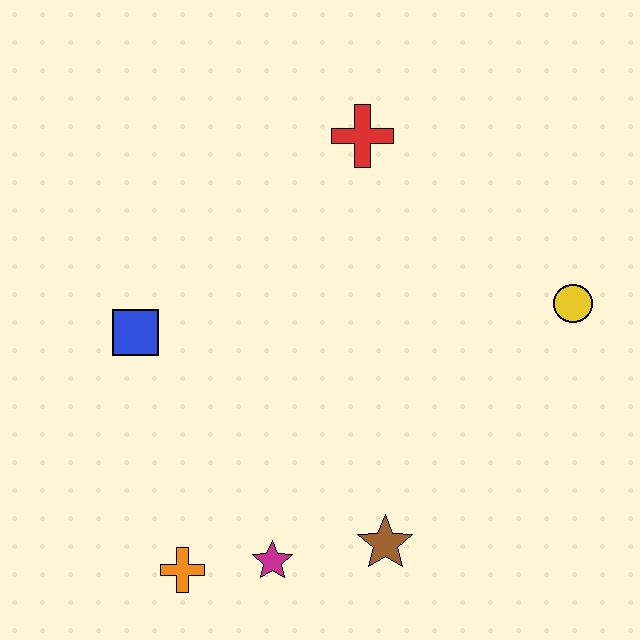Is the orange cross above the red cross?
No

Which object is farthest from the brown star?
The red cross is farthest from the brown star.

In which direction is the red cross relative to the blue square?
The red cross is to the right of the blue square.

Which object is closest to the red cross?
The yellow circle is closest to the red cross.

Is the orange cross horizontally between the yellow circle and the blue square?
Yes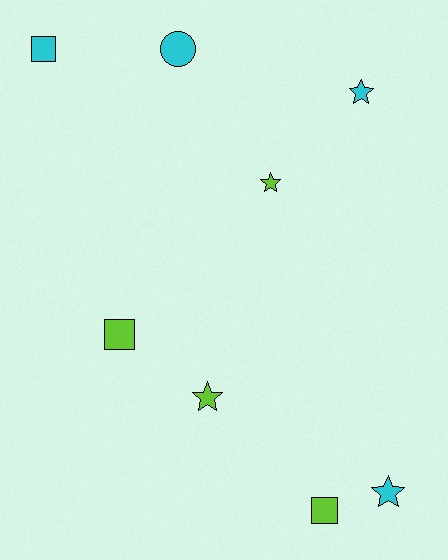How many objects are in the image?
There are 8 objects.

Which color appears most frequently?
Lime, with 4 objects.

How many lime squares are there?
There are 2 lime squares.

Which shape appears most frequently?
Star, with 4 objects.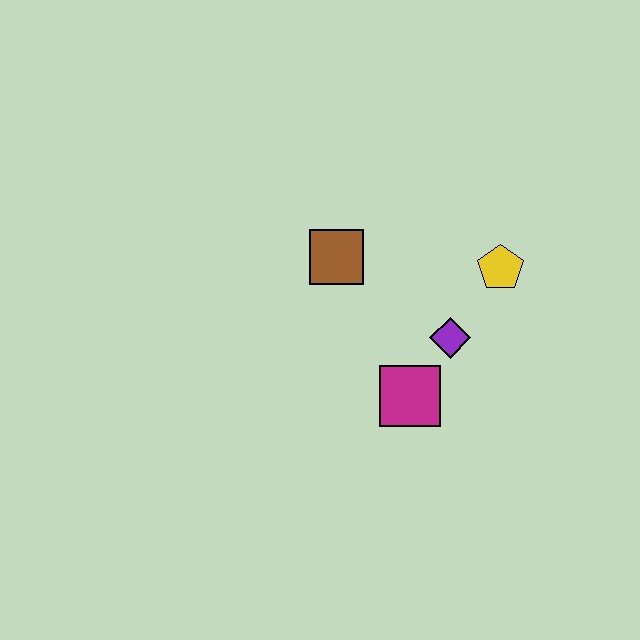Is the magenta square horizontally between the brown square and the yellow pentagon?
Yes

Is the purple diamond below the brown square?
Yes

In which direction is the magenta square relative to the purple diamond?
The magenta square is below the purple diamond.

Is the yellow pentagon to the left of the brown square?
No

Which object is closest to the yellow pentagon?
The purple diamond is closest to the yellow pentagon.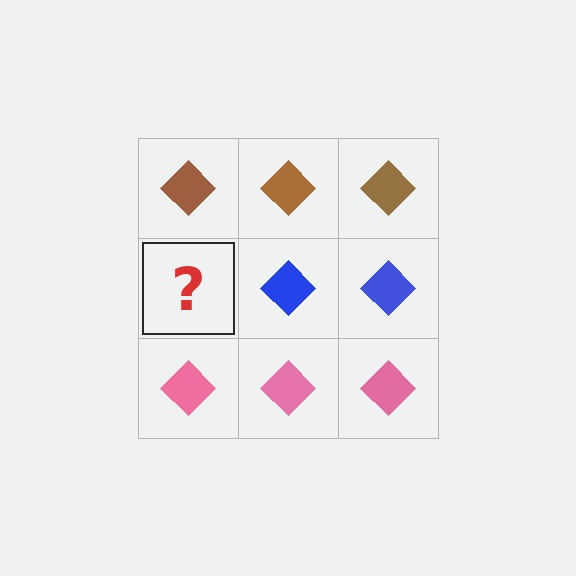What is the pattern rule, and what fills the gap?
The rule is that each row has a consistent color. The gap should be filled with a blue diamond.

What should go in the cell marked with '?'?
The missing cell should contain a blue diamond.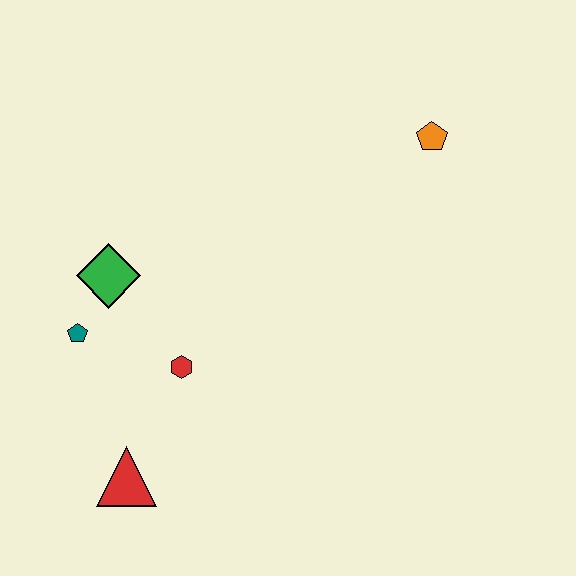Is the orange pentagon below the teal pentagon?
No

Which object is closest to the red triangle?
The red hexagon is closest to the red triangle.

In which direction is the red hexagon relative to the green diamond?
The red hexagon is below the green diamond.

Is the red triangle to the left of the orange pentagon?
Yes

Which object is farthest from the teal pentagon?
The orange pentagon is farthest from the teal pentagon.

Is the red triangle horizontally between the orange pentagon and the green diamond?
Yes